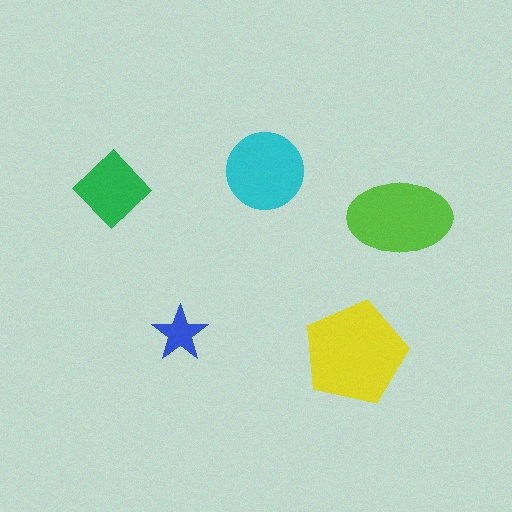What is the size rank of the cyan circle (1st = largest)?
3rd.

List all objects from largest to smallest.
The yellow pentagon, the lime ellipse, the cyan circle, the green diamond, the blue star.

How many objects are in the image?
There are 5 objects in the image.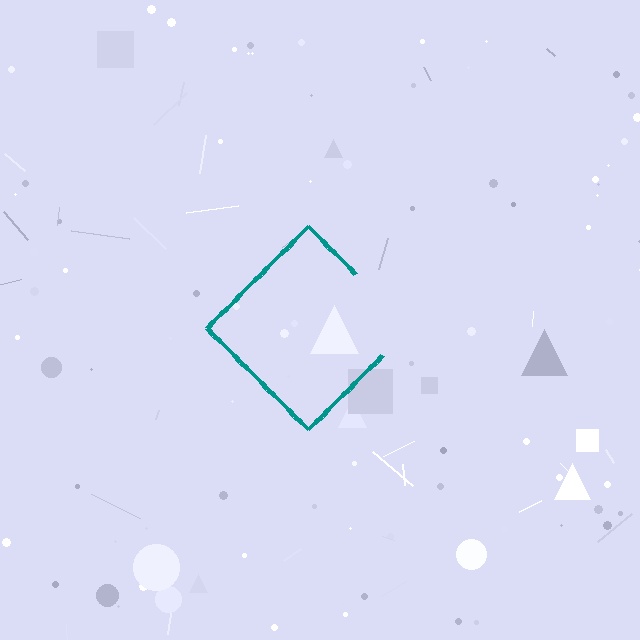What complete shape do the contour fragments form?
The contour fragments form a diamond.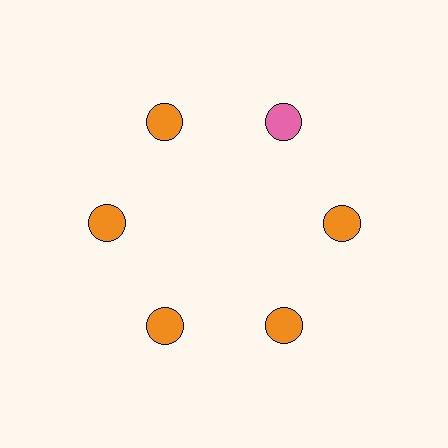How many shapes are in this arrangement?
There are 6 shapes arranged in a ring pattern.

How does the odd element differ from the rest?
It has a different color: pink instead of orange.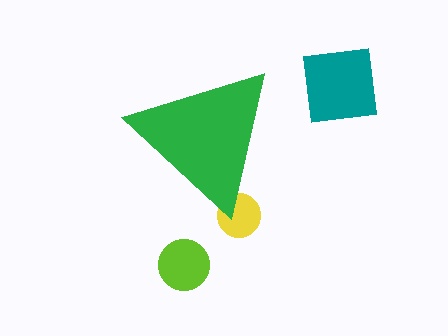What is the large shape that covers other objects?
A green triangle.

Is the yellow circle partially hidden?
Yes, the yellow circle is partially hidden behind the green triangle.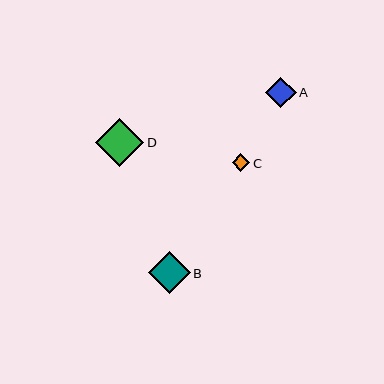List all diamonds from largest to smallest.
From largest to smallest: D, B, A, C.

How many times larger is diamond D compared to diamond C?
Diamond D is approximately 2.7 times the size of diamond C.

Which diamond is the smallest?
Diamond C is the smallest with a size of approximately 18 pixels.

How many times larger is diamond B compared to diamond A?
Diamond B is approximately 1.4 times the size of diamond A.